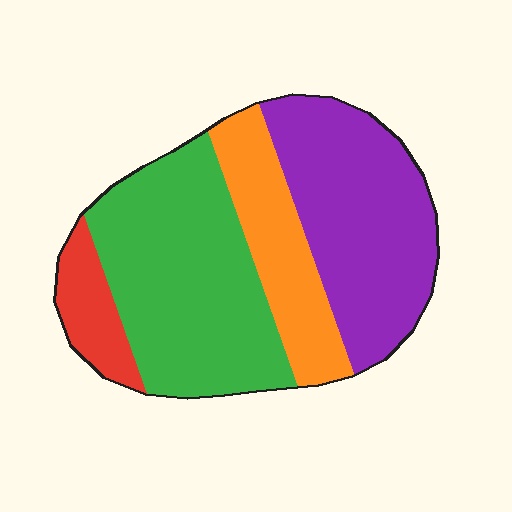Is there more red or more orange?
Orange.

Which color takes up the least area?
Red, at roughly 10%.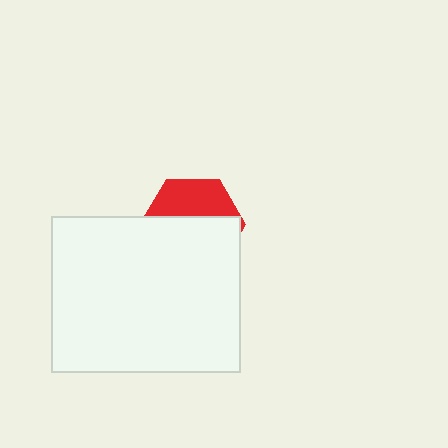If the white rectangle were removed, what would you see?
You would see the complete red hexagon.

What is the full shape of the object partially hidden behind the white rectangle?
The partially hidden object is a red hexagon.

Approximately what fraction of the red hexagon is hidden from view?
Roughly 63% of the red hexagon is hidden behind the white rectangle.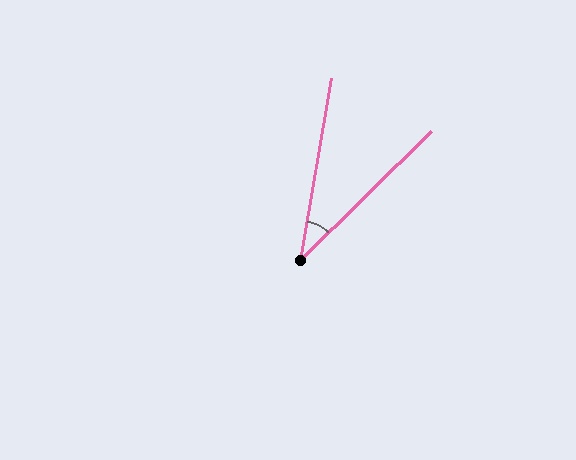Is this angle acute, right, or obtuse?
It is acute.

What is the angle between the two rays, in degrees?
Approximately 36 degrees.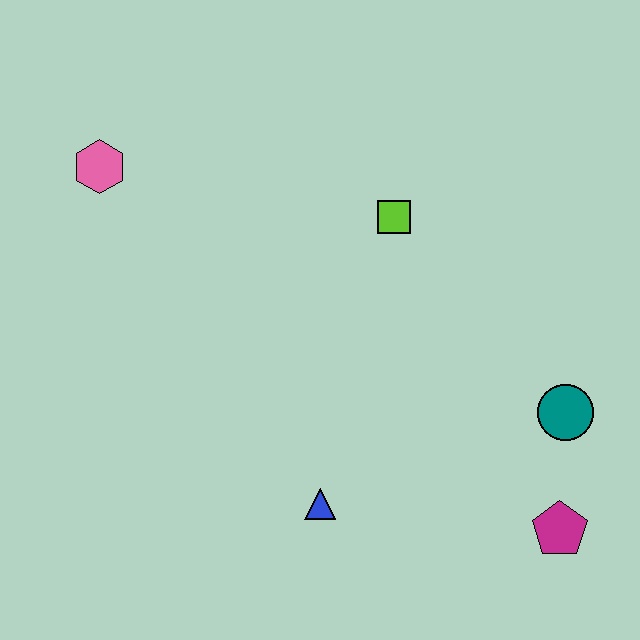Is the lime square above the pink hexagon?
No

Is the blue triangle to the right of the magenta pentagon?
No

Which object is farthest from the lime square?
The magenta pentagon is farthest from the lime square.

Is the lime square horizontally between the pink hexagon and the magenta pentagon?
Yes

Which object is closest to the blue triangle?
The magenta pentagon is closest to the blue triangle.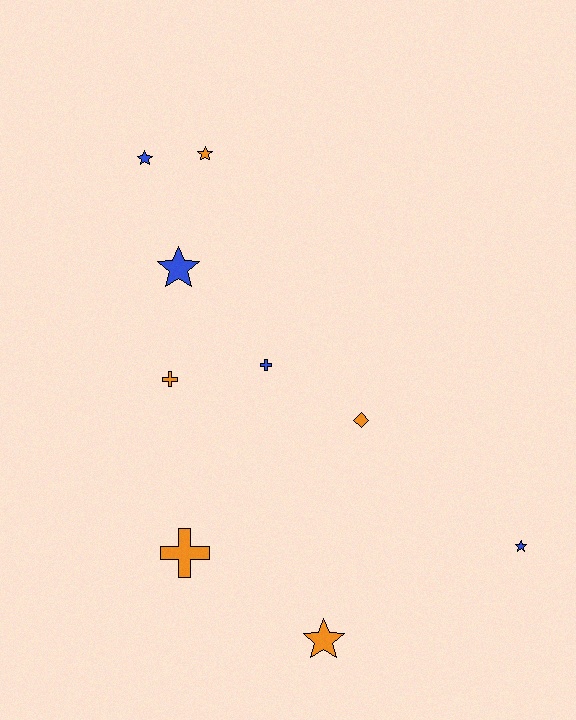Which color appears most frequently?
Orange, with 5 objects.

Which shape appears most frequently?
Star, with 5 objects.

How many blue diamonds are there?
There are no blue diamonds.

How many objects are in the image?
There are 9 objects.